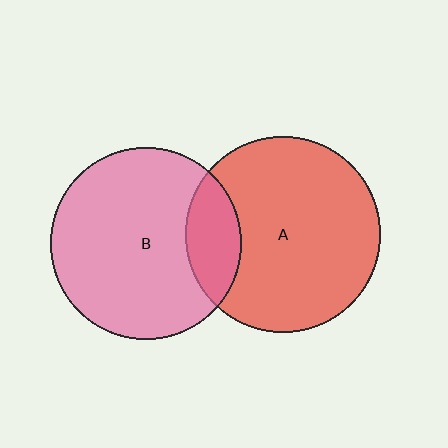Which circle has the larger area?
Circle A (red).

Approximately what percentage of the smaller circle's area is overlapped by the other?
Approximately 20%.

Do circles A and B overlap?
Yes.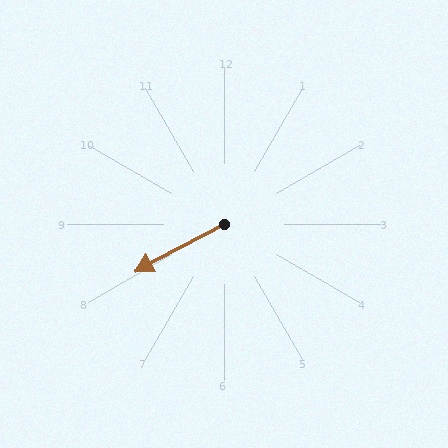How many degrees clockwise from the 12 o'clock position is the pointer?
Approximately 242 degrees.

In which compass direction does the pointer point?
Southwest.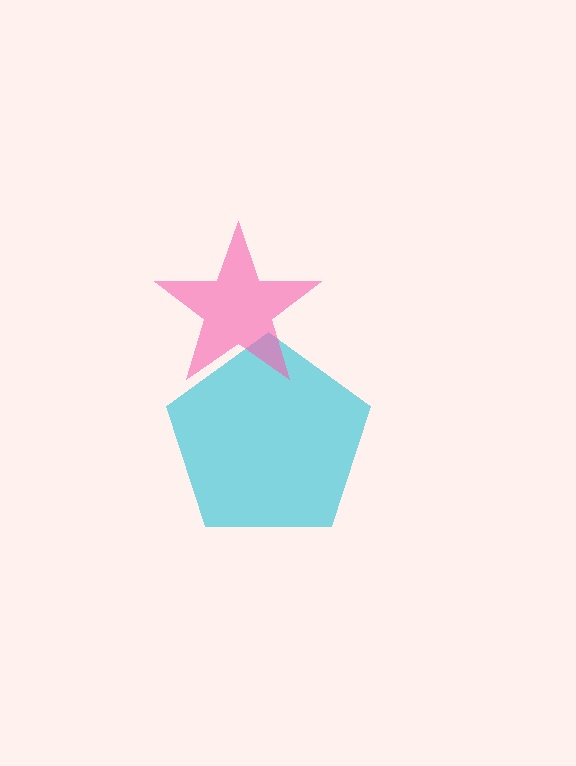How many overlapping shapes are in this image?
There are 2 overlapping shapes in the image.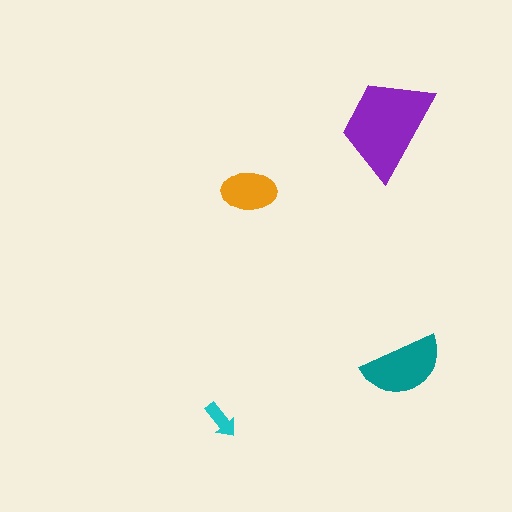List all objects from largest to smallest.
The purple trapezoid, the teal semicircle, the orange ellipse, the cyan arrow.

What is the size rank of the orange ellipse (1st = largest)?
3rd.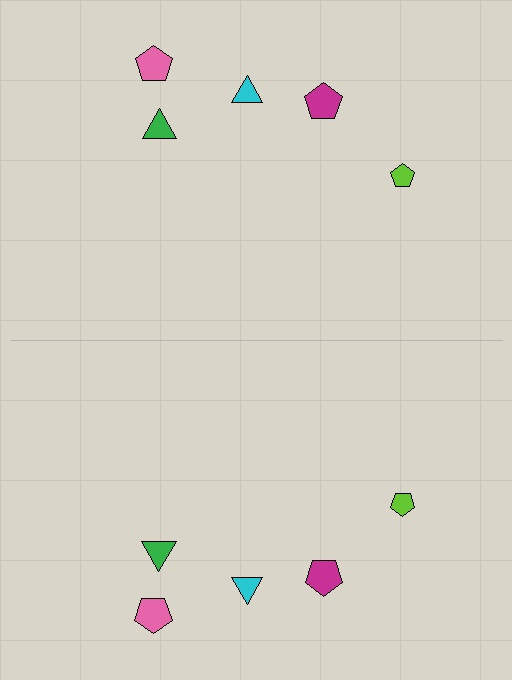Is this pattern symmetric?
Yes, this pattern has bilateral (reflection) symmetry.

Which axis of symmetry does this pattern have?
The pattern has a horizontal axis of symmetry running through the center of the image.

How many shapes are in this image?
There are 10 shapes in this image.